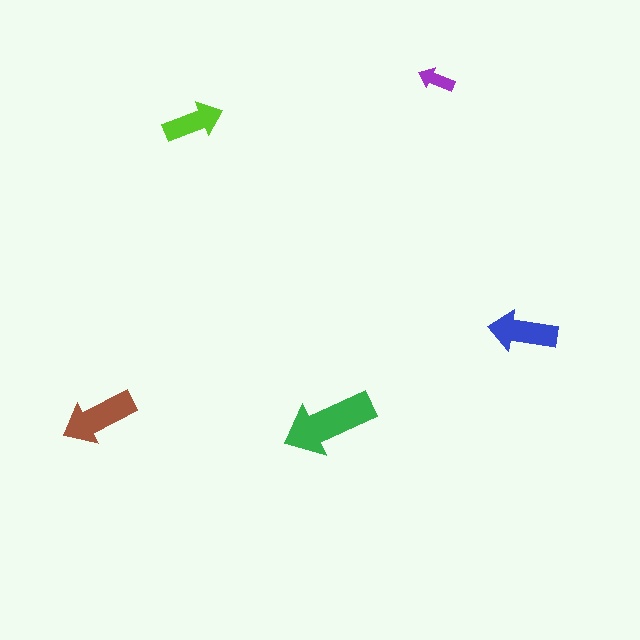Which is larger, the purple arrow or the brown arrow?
The brown one.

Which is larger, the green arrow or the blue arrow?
The green one.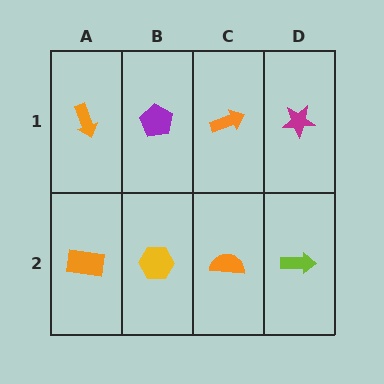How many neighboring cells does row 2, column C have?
3.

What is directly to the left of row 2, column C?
A yellow hexagon.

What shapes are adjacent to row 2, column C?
An orange arrow (row 1, column C), a yellow hexagon (row 2, column B), a lime arrow (row 2, column D).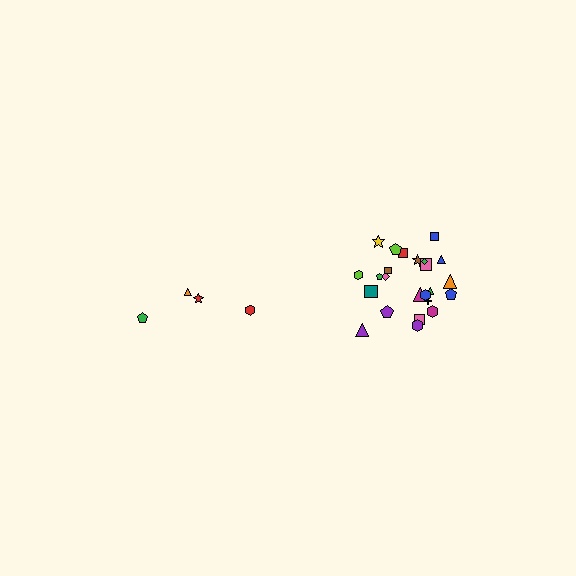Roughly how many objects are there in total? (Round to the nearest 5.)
Roughly 30 objects in total.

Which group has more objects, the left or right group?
The right group.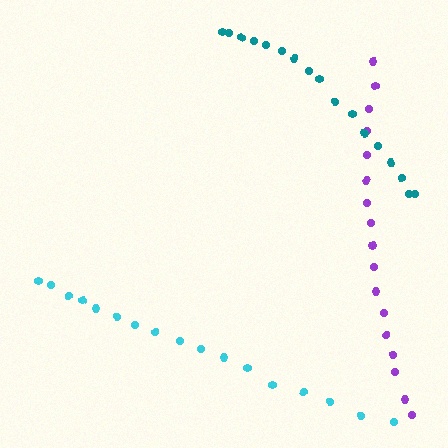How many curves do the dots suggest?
There are 3 distinct paths.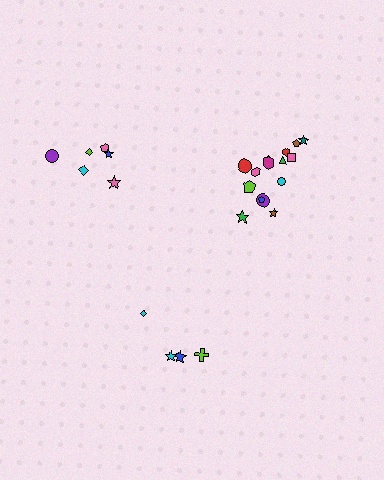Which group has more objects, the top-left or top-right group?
The top-right group.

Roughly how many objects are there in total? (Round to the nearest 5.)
Roughly 25 objects in total.